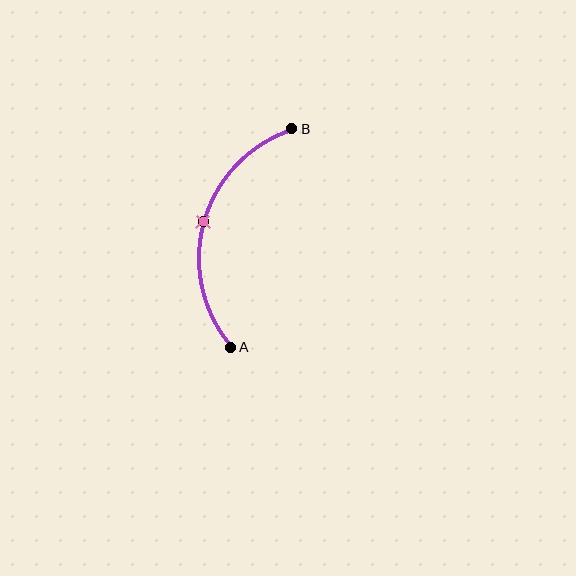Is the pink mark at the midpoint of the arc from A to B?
Yes. The pink mark lies on the arc at equal arc-length from both A and B — it is the arc midpoint.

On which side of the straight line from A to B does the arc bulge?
The arc bulges to the left of the straight line connecting A and B.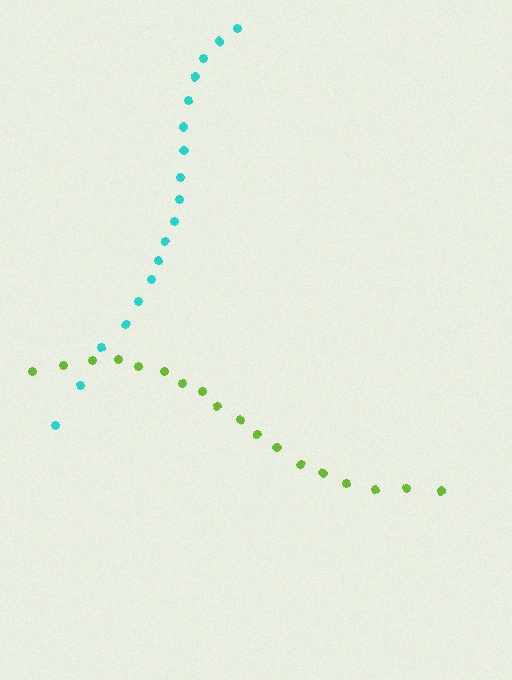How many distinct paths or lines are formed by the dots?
There are 2 distinct paths.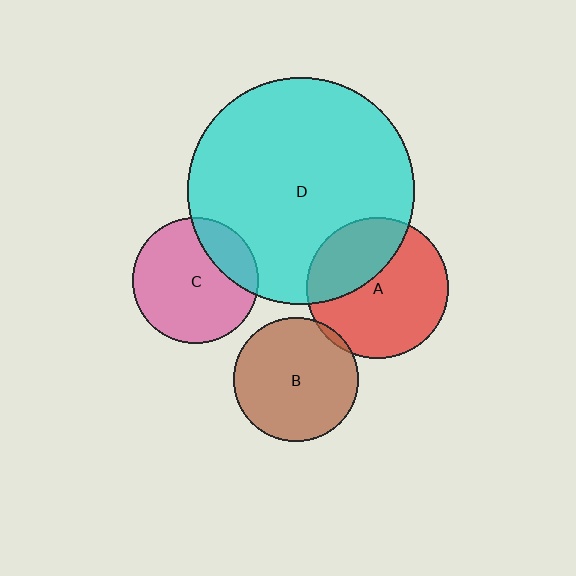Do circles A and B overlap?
Yes.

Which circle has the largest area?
Circle D (cyan).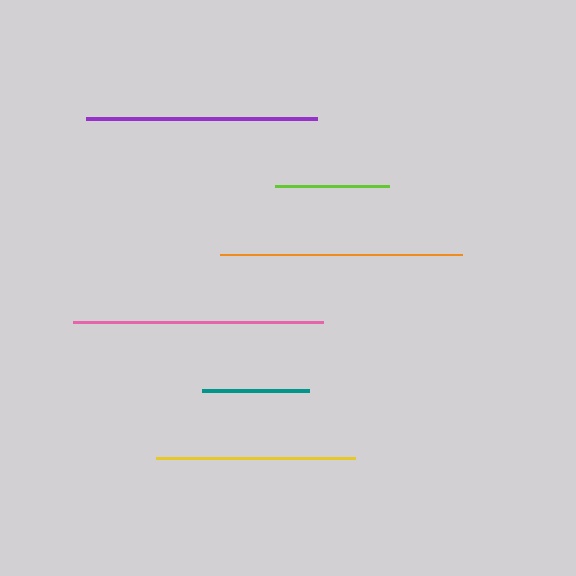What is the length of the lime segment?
The lime segment is approximately 113 pixels long.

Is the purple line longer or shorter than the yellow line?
The purple line is longer than the yellow line.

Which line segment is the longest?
The pink line is the longest at approximately 249 pixels.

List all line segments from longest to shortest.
From longest to shortest: pink, orange, purple, yellow, lime, teal.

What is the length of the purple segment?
The purple segment is approximately 231 pixels long.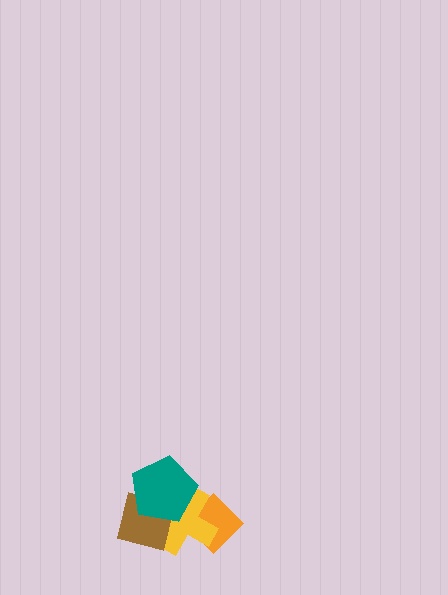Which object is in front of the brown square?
The teal pentagon is in front of the brown square.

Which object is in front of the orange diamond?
The yellow cross is in front of the orange diamond.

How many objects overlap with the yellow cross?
3 objects overlap with the yellow cross.